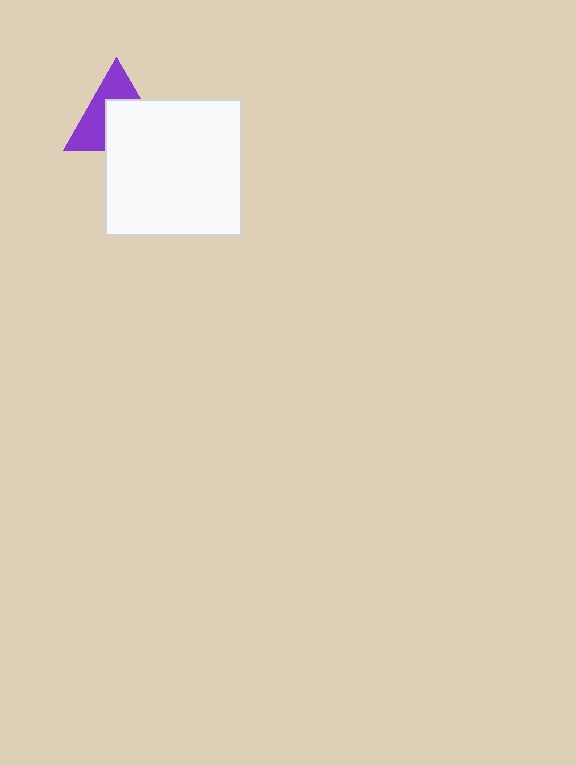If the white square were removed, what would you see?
You would see the complete purple triangle.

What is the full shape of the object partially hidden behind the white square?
The partially hidden object is a purple triangle.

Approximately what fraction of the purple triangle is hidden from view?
Roughly 51% of the purple triangle is hidden behind the white square.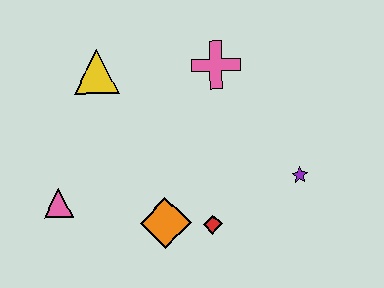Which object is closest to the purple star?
The red diamond is closest to the purple star.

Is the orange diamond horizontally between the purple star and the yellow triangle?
Yes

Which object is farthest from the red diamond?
The yellow triangle is farthest from the red diamond.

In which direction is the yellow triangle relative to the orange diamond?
The yellow triangle is above the orange diamond.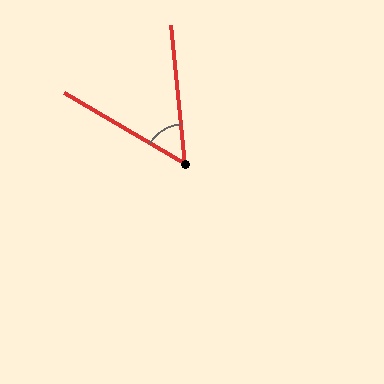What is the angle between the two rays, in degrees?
Approximately 54 degrees.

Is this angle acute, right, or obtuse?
It is acute.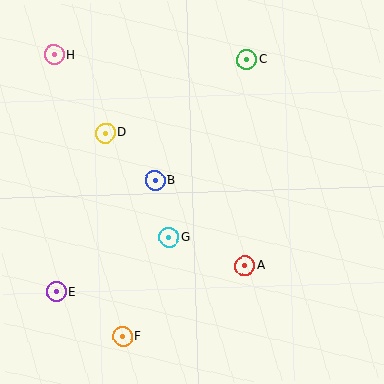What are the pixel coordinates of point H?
Point H is at (54, 55).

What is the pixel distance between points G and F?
The distance between G and F is 110 pixels.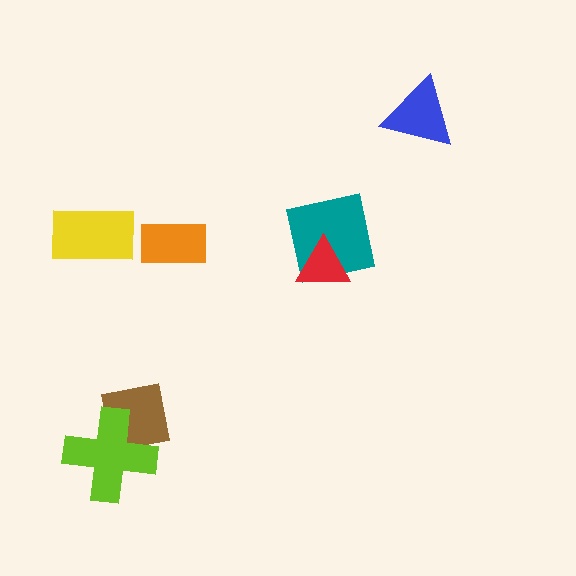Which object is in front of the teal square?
The red triangle is in front of the teal square.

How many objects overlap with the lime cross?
1 object overlaps with the lime cross.